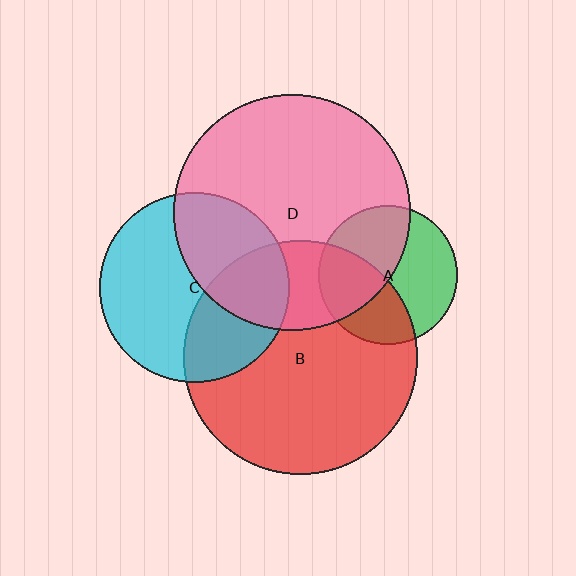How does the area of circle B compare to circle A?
Approximately 2.9 times.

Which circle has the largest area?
Circle D (pink).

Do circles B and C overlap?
Yes.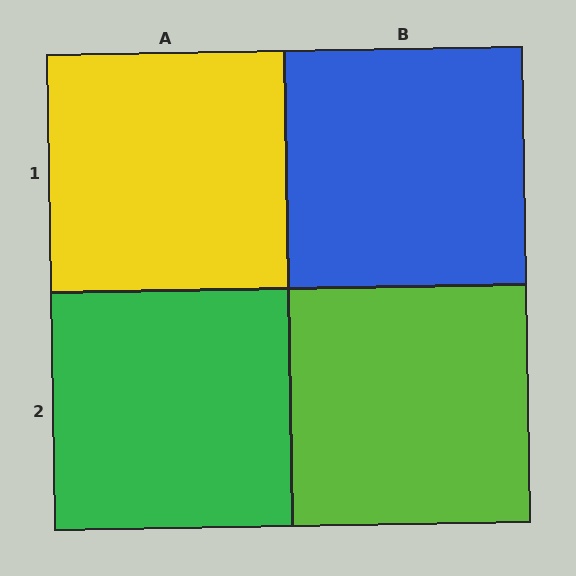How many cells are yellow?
1 cell is yellow.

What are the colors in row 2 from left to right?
Green, lime.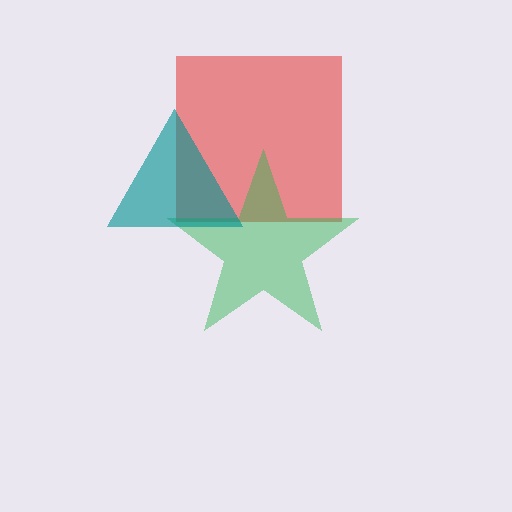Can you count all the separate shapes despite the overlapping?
Yes, there are 3 separate shapes.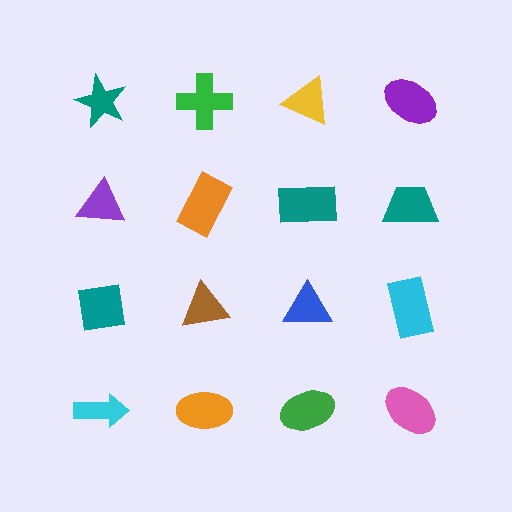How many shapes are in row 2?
4 shapes.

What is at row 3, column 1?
A teal square.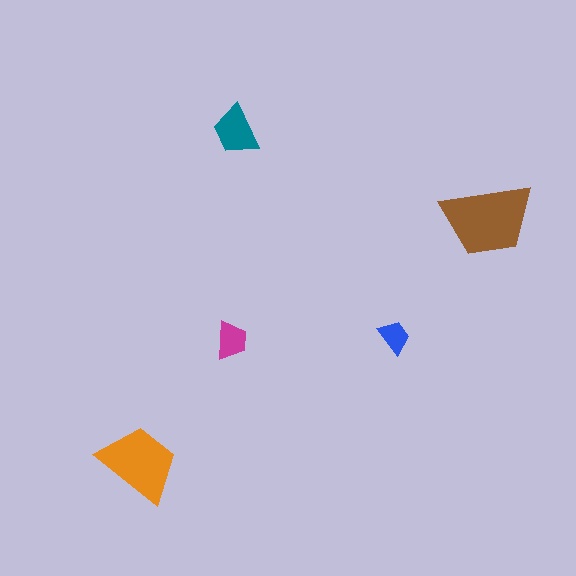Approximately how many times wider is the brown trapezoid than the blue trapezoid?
About 2.5 times wider.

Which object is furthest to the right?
The brown trapezoid is rightmost.